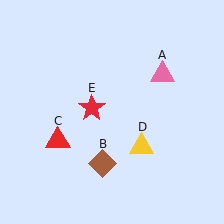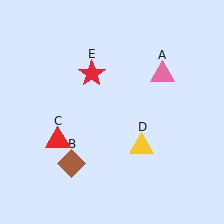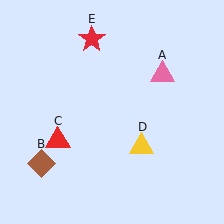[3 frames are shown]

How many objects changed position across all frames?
2 objects changed position: brown diamond (object B), red star (object E).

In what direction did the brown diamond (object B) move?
The brown diamond (object B) moved left.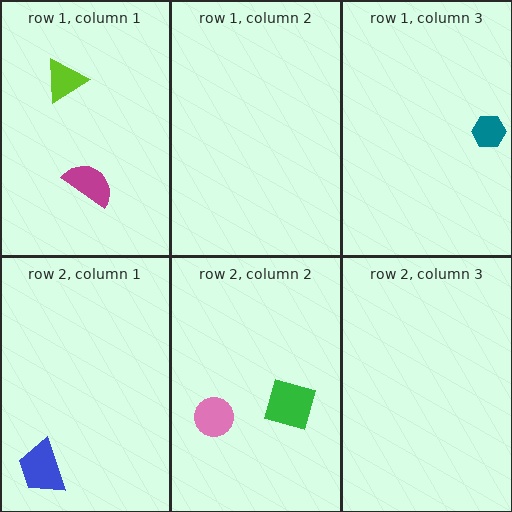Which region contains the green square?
The row 2, column 2 region.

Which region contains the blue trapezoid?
The row 2, column 1 region.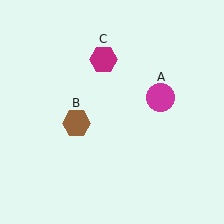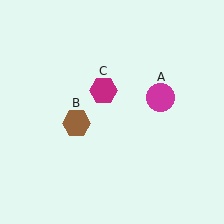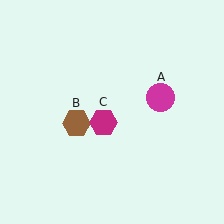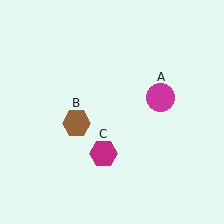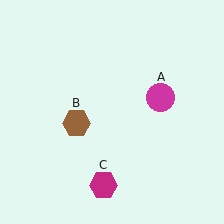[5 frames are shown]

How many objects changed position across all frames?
1 object changed position: magenta hexagon (object C).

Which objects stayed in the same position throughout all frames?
Magenta circle (object A) and brown hexagon (object B) remained stationary.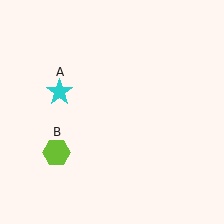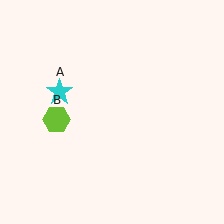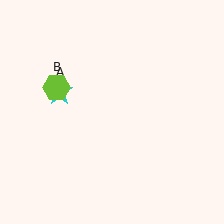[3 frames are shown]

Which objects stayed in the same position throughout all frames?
Cyan star (object A) remained stationary.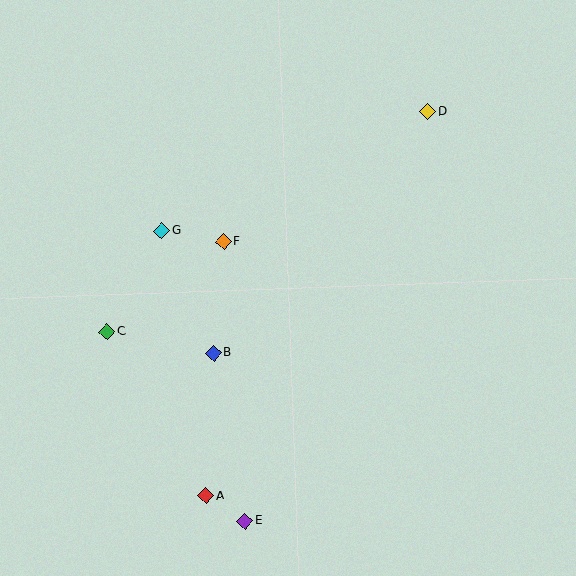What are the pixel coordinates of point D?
Point D is at (428, 112).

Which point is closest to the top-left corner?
Point G is closest to the top-left corner.